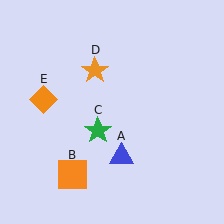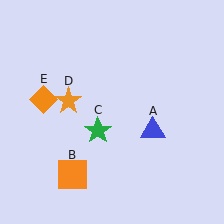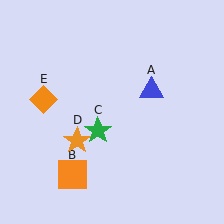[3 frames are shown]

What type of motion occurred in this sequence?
The blue triangle (object A), orange star (object D) rotated counterclockwise around the center of the scene.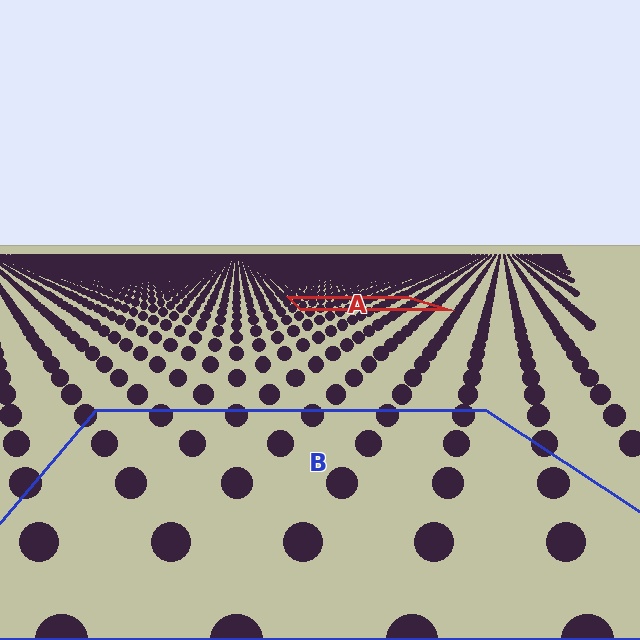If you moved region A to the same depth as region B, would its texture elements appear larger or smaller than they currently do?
They would appear larger. At a closer depth, the same texture elements are projected at a bigger on-screen size.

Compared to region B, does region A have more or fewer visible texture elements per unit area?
Region A has more texture elements per unit area — they are packed more densely because it is farther away.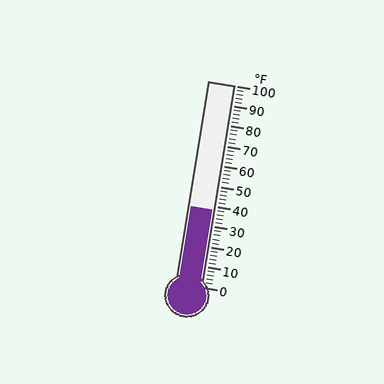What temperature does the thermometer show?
The thermometer shows approximately 38°F.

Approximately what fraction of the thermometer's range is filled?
The thermometer is filled to approximately 40% of its range.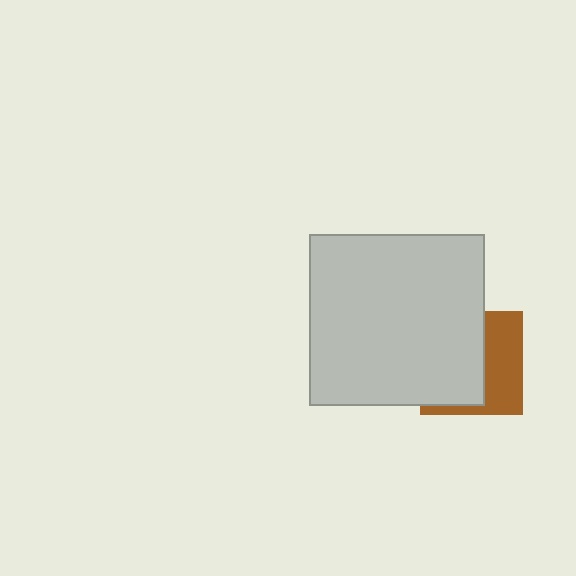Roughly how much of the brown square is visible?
A small part of it is visible (roughly 43%).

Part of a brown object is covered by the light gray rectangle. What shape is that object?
It is a square.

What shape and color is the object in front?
The object in front is a light gray rectangle.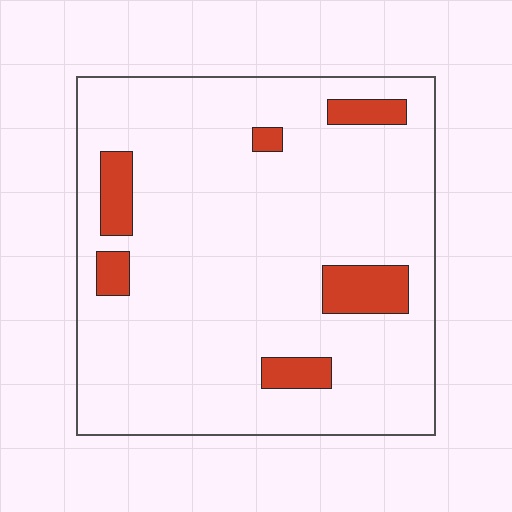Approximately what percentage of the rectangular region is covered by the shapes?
Approximately 10%.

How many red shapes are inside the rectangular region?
6.